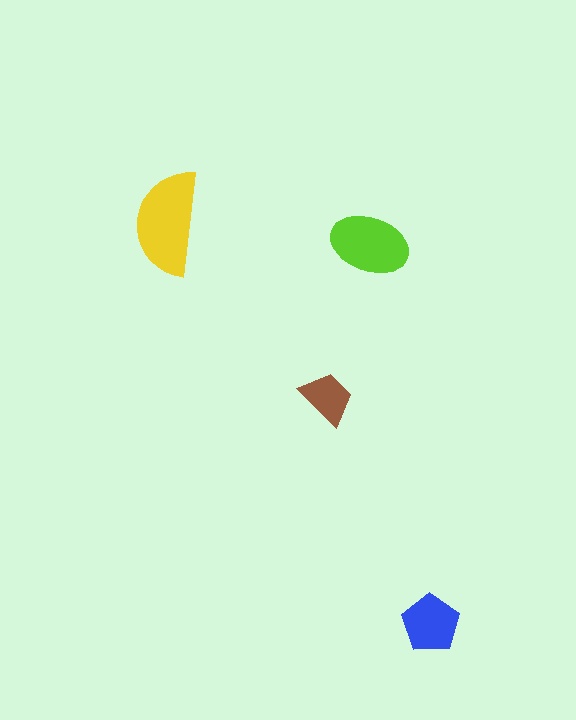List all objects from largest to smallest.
The yellow semicircle, the lime ellipse, the blue pentagon, the brown trapezoid.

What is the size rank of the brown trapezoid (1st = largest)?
4th.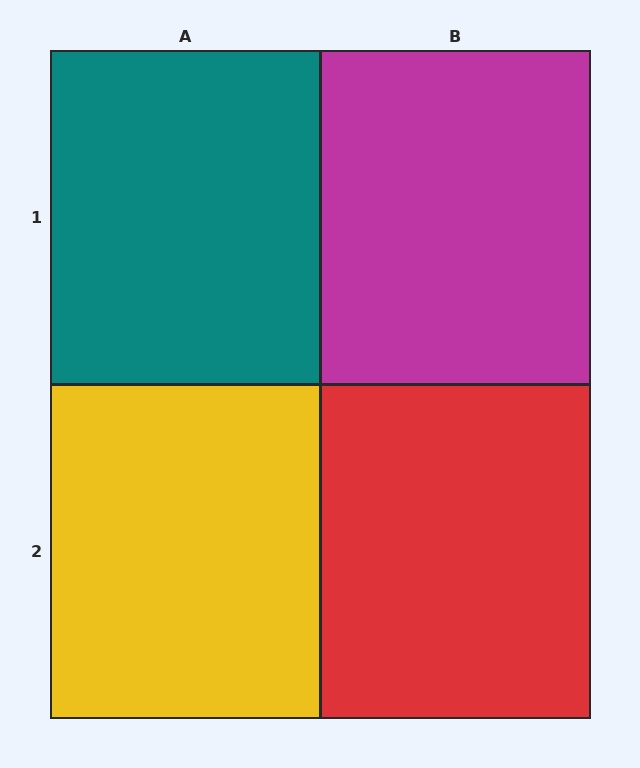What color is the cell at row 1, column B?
Magenta.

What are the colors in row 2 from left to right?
Yellow, red.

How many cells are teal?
1 cell is teal.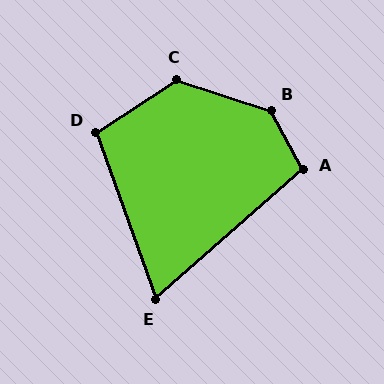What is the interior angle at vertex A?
Approximately 103 degrees (obtuse).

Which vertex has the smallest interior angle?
E, at approximately 69 degrees.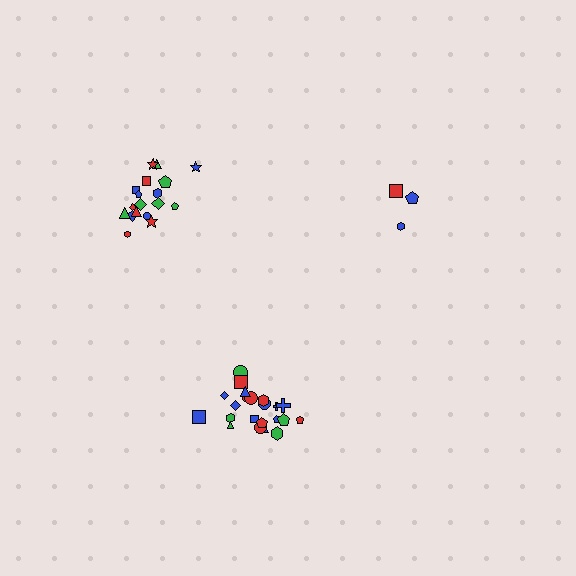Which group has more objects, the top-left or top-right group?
The top-left group.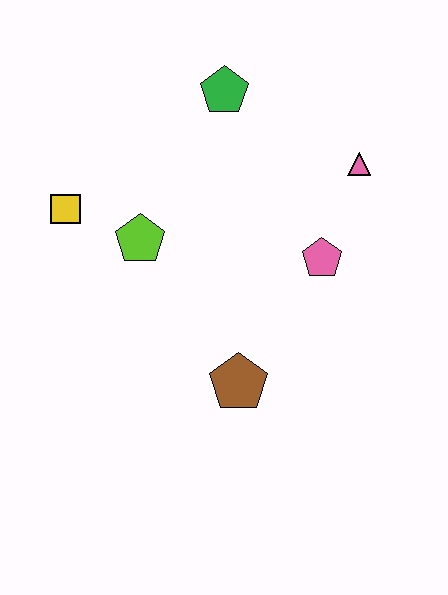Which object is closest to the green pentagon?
The pink triangle is closest to the green pentagon.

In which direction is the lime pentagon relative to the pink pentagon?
The lime pentagon is to the left of the pink pentagon.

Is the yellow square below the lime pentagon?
No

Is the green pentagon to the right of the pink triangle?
No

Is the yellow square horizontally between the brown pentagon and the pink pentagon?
No